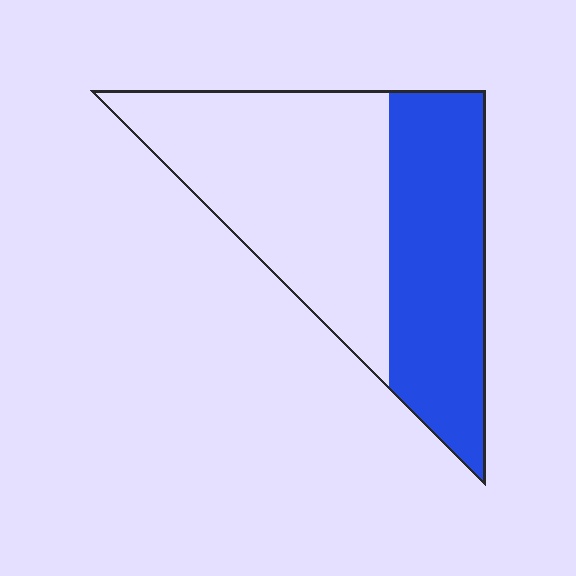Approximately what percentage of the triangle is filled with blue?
Approximately 45%.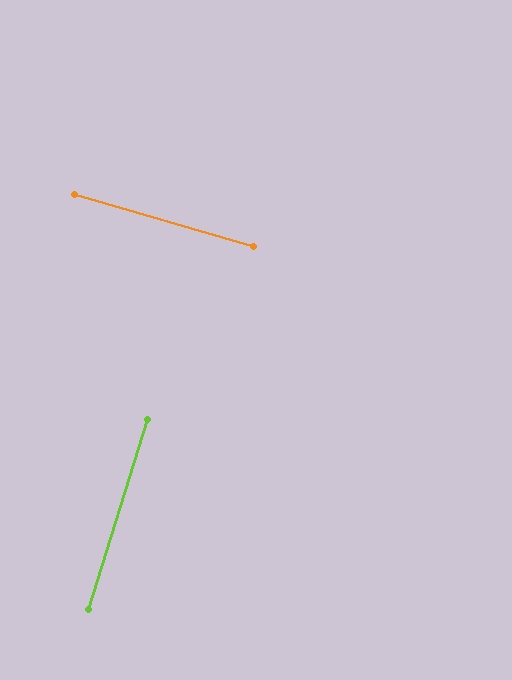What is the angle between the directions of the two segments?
Approximately 89 degrees.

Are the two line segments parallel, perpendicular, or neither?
Perpendicular — they meet at approximately 89°.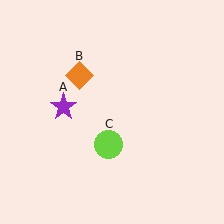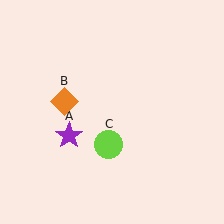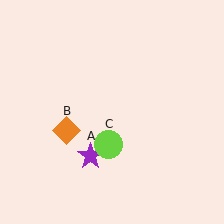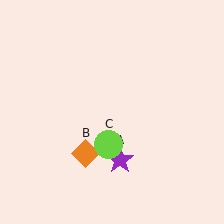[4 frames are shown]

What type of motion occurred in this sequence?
The purple star (object A), orange diamond (object B) rotated counterclockwise around the center of the scene.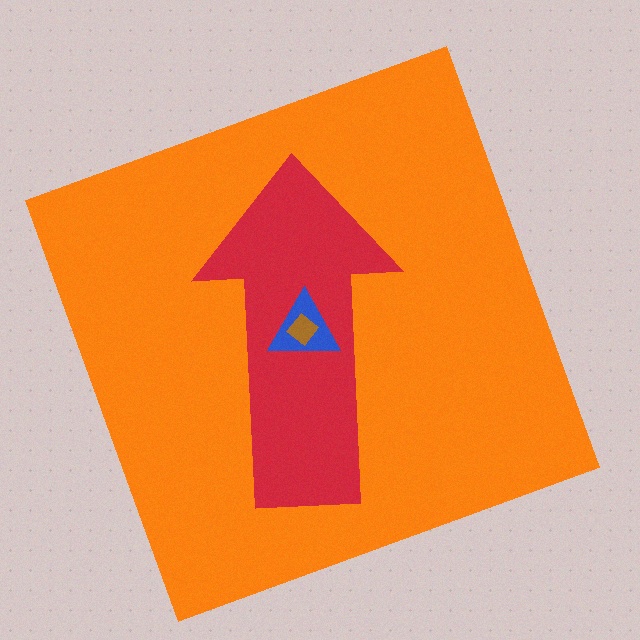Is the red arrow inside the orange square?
Yes.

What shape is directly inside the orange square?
The red arrow.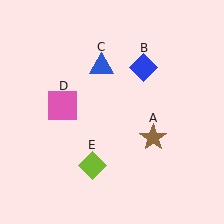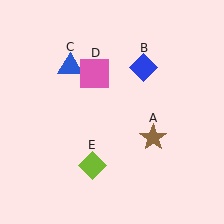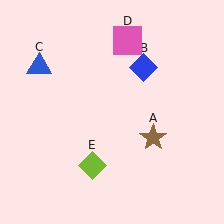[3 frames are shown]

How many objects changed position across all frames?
2 objects changed position: blue triangle (object C), pink square (object D).